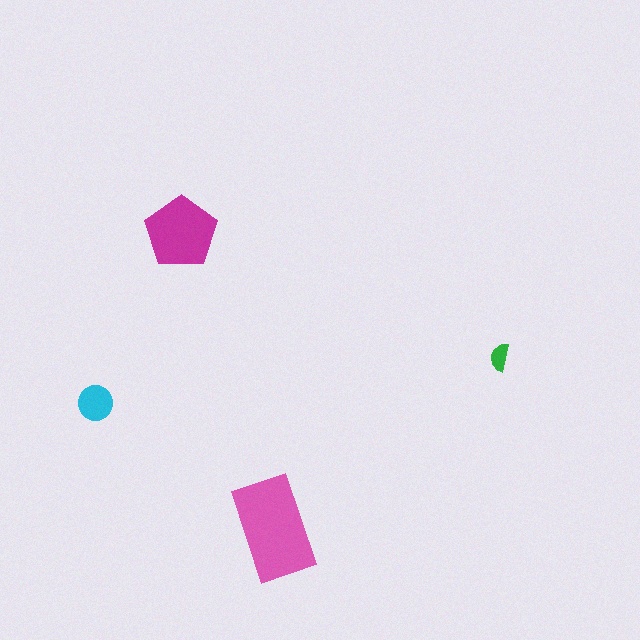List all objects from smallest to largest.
The green semicircle, the cyan circle, the magenta pentagon, the pink rectangle.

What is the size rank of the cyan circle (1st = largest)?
3rd.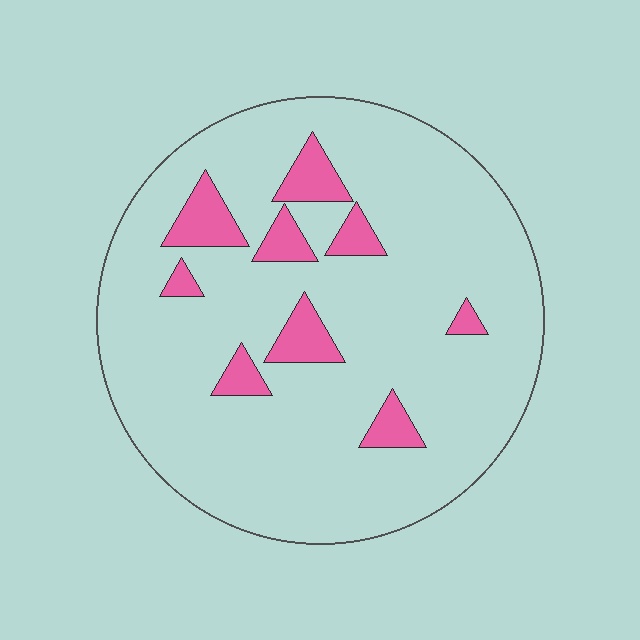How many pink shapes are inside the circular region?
9.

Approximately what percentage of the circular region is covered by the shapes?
Approximately 10%.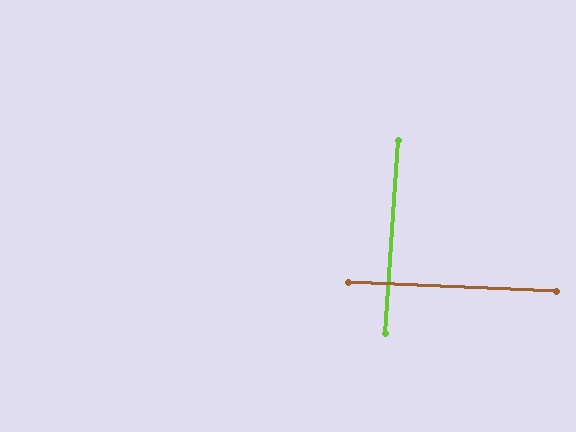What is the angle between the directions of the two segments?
Approximately 89 degrees.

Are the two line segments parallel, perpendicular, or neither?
Perpendicular — they meet at approximately 89°.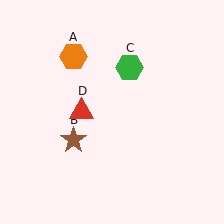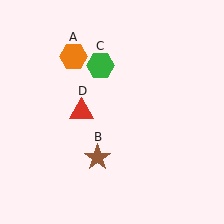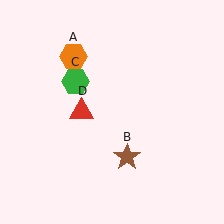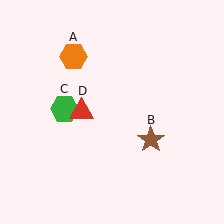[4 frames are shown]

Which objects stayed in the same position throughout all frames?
Orange hexagon (object A) and red triangle (object D) remained stationary.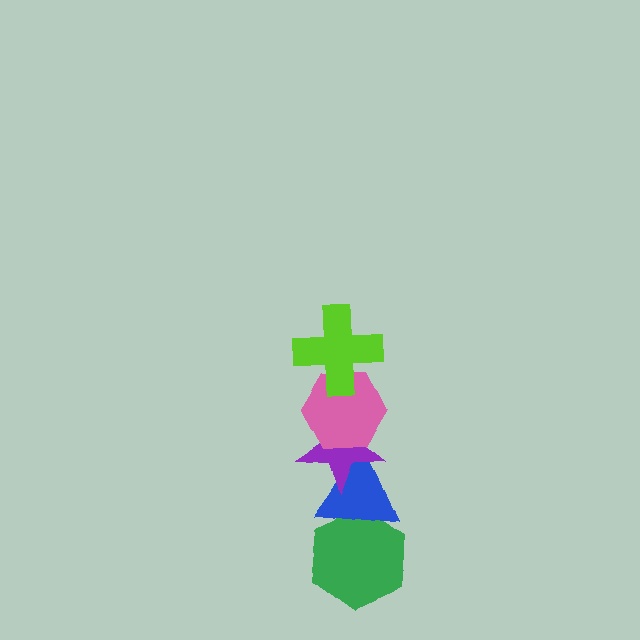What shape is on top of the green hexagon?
The blue triangle is on top of the green hexagon.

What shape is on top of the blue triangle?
The purple star is on top of the blue triangle.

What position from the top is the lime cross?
The lime cross is 1st from the top.